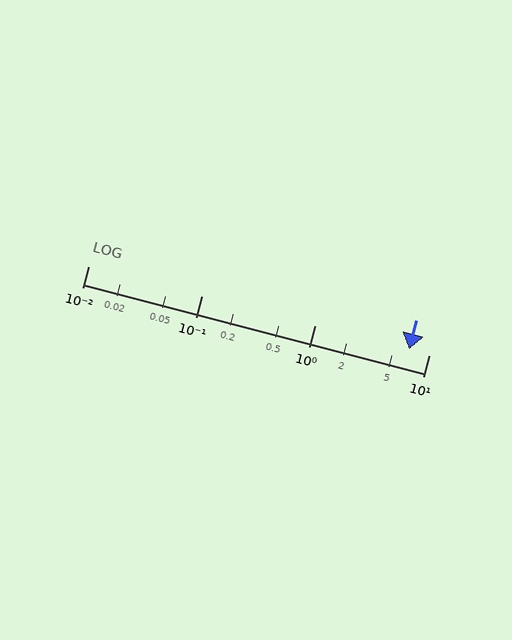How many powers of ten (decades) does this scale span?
The scale spans 3 decades, from 0.01 to 10.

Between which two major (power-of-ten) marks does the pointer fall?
The pointer is between 1 and 10.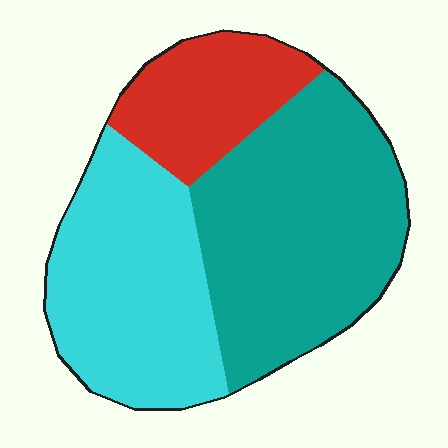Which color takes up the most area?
Teal, at roughly 45%.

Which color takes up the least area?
Red, at roughly 20%.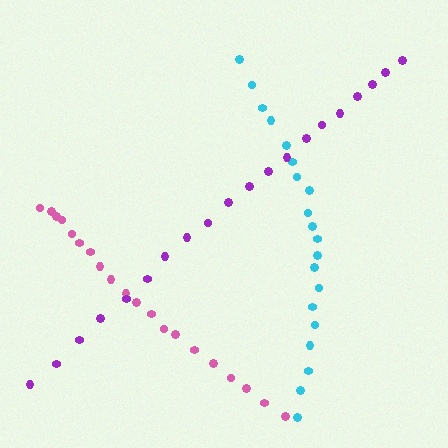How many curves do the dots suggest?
There are 3 distinct paths.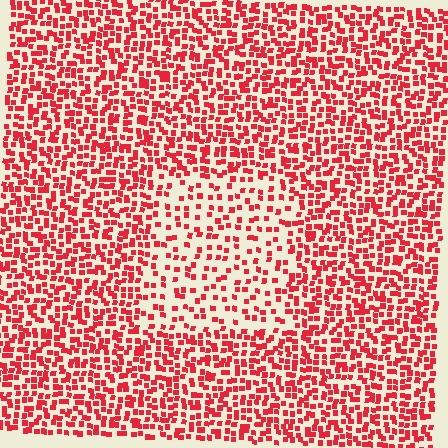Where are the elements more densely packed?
The elements are more densely packed outside the rectangle boundary.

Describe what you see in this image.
The image contains small red elements arranged at two different densities. A rectangle-shaped region is visible where the elements are less densely packed than the surrounding area.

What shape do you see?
I see a rectangle.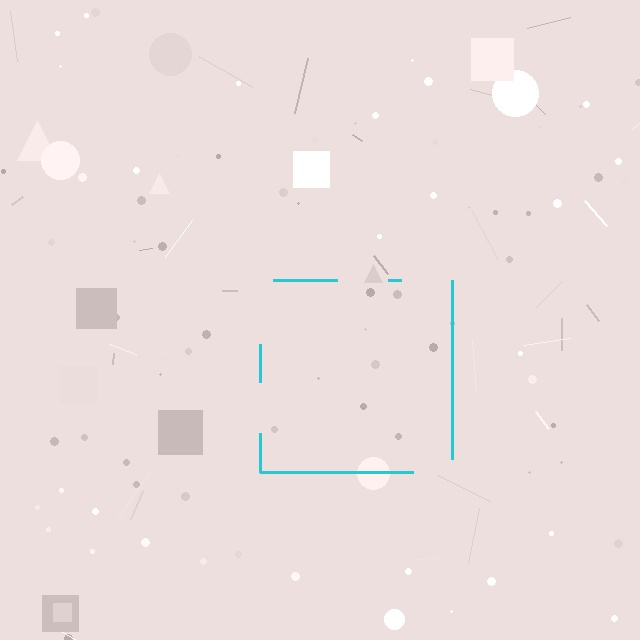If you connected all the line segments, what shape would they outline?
They would outline a square.